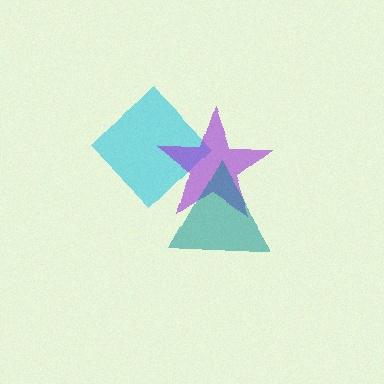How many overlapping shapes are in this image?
There are 3 overlapping shapes in the image.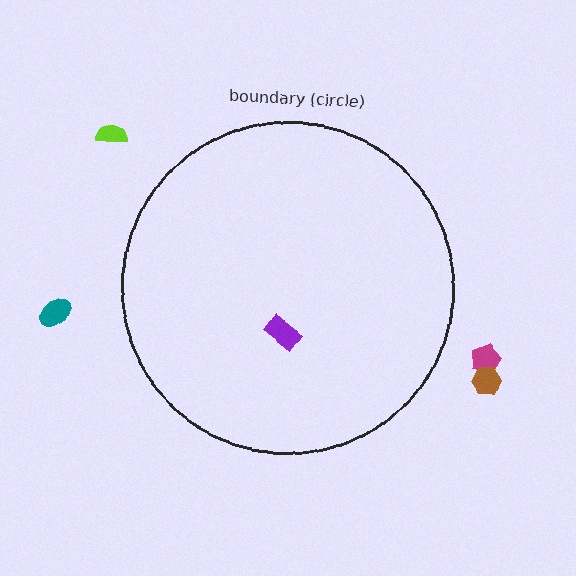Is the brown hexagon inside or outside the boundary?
Outside.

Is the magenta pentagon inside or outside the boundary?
Outside.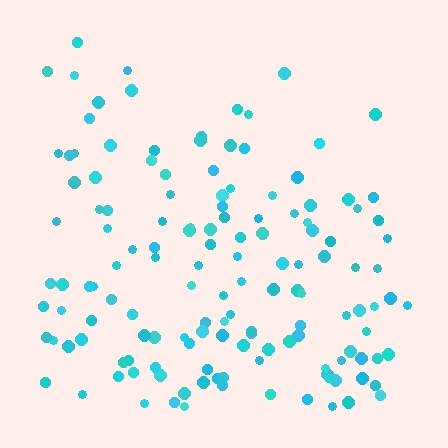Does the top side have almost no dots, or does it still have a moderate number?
Still a moderate number, just noticeably fewer than the bottom.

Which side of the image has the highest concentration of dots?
The bottom.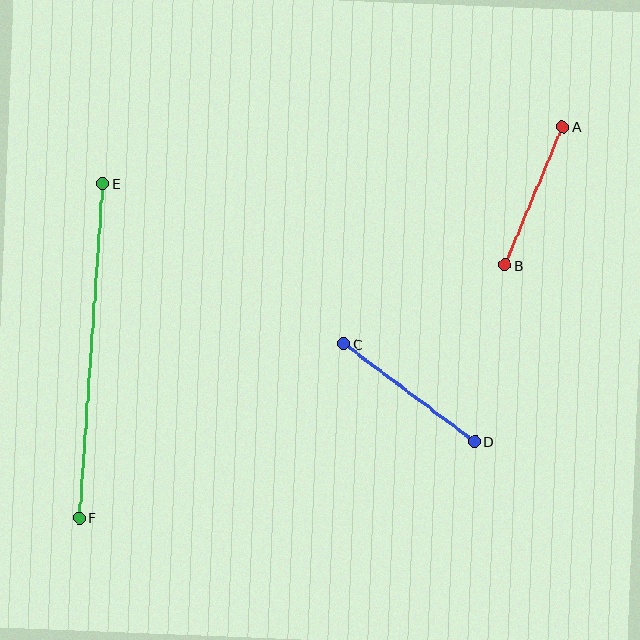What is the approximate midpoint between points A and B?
The midpoint is at approximately (534, 196) pixels.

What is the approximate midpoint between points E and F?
The midpoint is at approximately (91, 351) pixels.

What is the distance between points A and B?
The distance is approximately 150 pixels.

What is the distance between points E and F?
The distance is approximately 335 pixels.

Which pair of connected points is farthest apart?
Points E and F are farthest apart.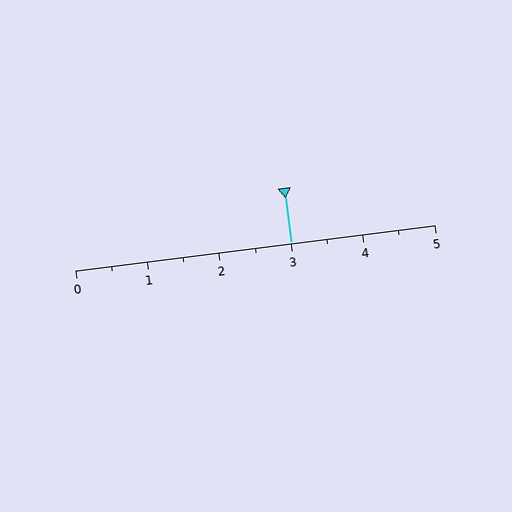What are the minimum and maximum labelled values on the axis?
The axis runs from 0 to 5.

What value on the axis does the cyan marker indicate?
The marker indicates approximately 3.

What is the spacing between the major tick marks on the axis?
The major ticks are spaced 1 apart.